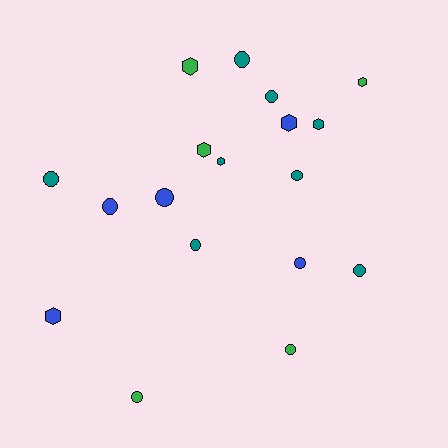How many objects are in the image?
There are 18 objects.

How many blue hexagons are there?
There are 2 blue hexagons.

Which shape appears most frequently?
Circle, with 11 objects.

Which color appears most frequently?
Teal, with 8 objects.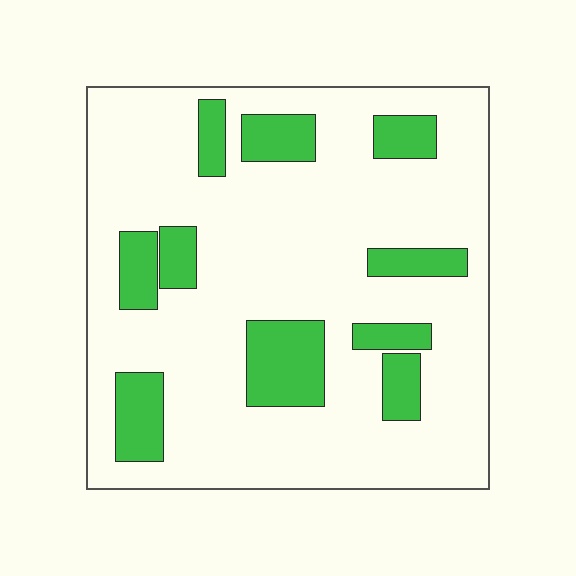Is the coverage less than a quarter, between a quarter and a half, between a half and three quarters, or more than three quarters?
Less than a quarter.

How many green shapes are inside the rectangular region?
10.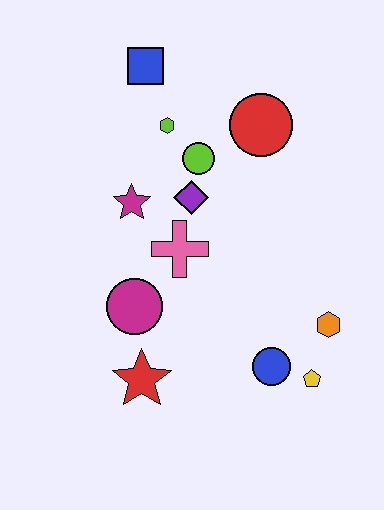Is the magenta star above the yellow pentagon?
Yes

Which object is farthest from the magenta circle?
The blue square is farthest from the magenta circle.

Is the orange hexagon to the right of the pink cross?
Yes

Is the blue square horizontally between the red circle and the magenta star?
Yes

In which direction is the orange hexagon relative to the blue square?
The orange hexagon is below the blue square.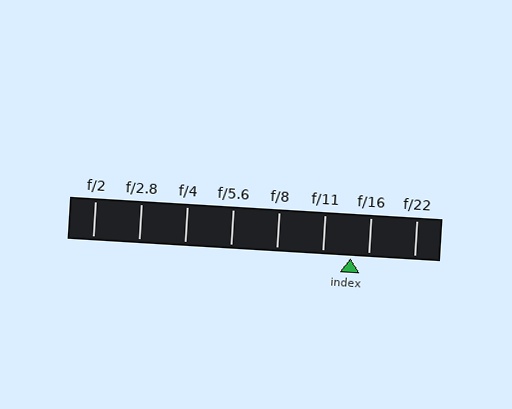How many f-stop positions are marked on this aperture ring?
There are 8 f-stop positions marked.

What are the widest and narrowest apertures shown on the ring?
The widest aperture shown is f/2 and the narrowest is f/22.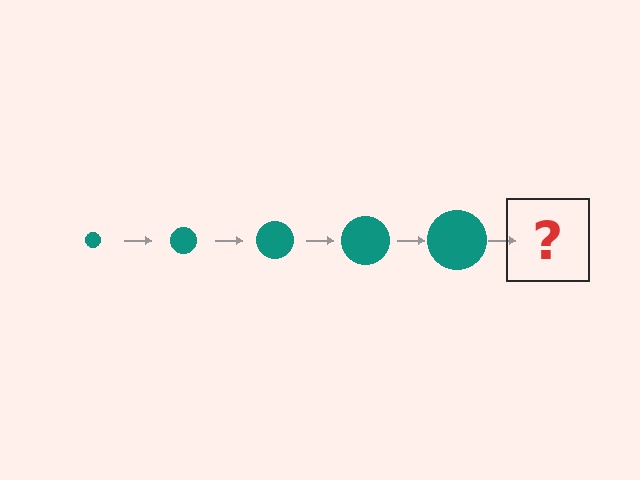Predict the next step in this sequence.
The next step is a teal circle, larger than the previous one.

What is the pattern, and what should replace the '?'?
The pattern is that the circle gets progressively larger each step. The '?' should be a teal circle, larger than the previous one.